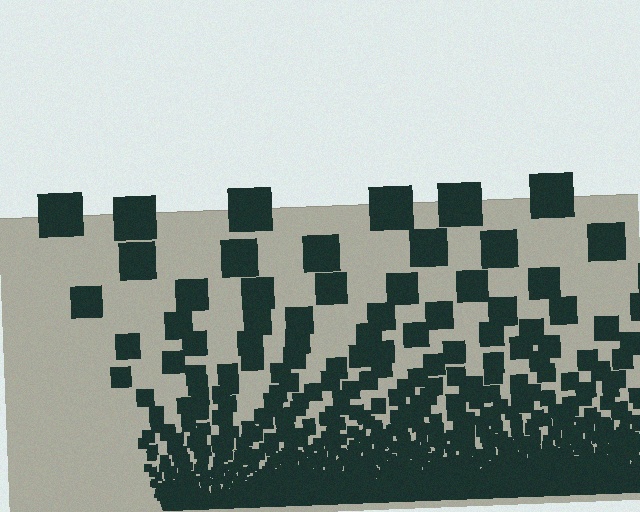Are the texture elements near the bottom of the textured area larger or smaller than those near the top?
Smaller. The gradient is inverted — elements near the bottom are smaller and denser.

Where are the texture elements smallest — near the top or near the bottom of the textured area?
Near the bottom.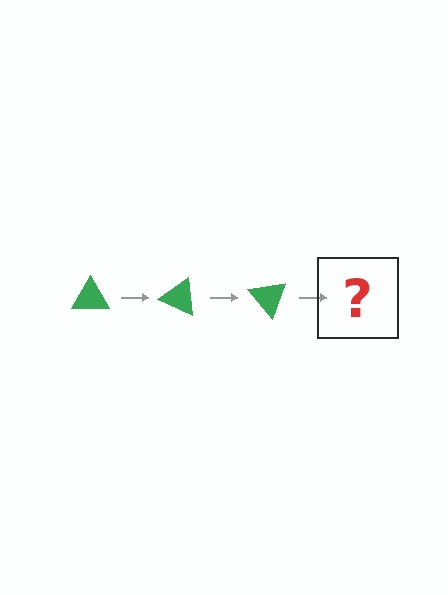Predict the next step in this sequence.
The next step is a green triangle rotated 75 degrees.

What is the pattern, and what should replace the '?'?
The pattern is that the triangle rotates 25 degrees each step. The '?' should be a green triangle rotated 75 degrees.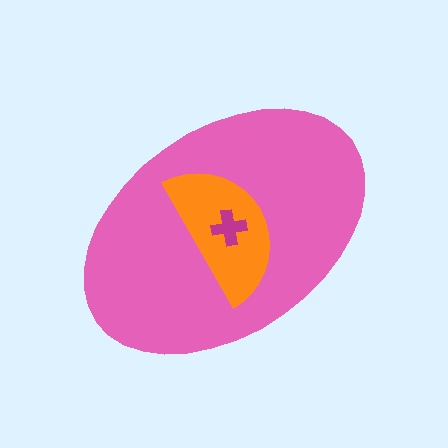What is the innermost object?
The magenta cross.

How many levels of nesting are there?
3.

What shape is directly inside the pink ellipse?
The orange semicircle.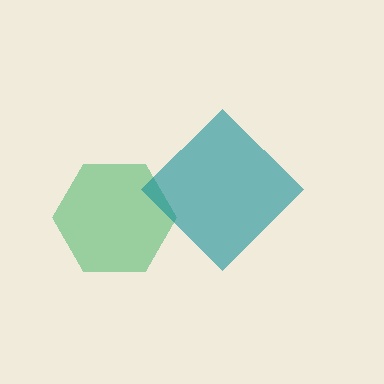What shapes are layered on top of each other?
The layered shapes are: a green hexagon, a teal diamond.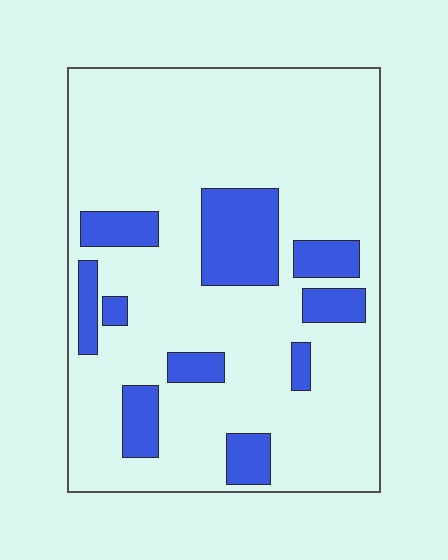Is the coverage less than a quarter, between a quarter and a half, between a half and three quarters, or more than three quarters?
Less than a quarter.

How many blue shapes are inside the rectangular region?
10.